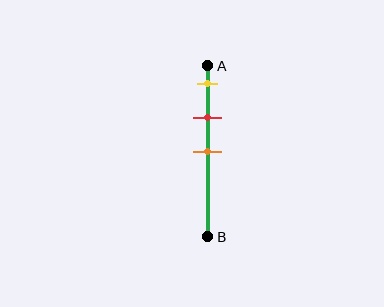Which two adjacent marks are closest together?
The yellow and red marks are the closest adjacent pair.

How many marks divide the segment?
There are 3 marks dividing the segment.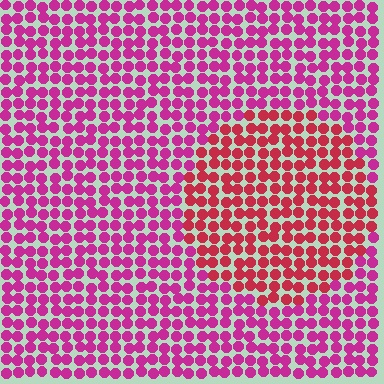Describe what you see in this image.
The image is filled with small magenta elements in a uniform arrangement. A circle-shaped region is visible where the elements are tinted to a slightly different hue, forming a subtle color boundary.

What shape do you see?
I see a circle.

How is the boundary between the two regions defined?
The boundary is defined purely by a slight shift in hue (about 31 degrees). Spacing, size, and orientation are identical on both sides.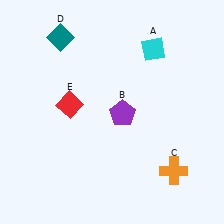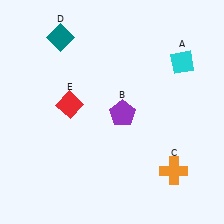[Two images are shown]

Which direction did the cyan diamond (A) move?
The cyan diamond (A) moved right.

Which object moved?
The cyan diamond (A) moved right.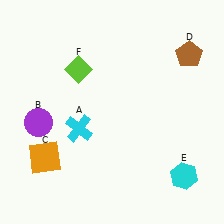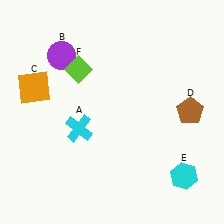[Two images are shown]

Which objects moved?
The objects that moved are: the purple circle (B), the orange square (C), the brown pentagon (D).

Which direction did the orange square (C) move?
The orange square (C) moved up.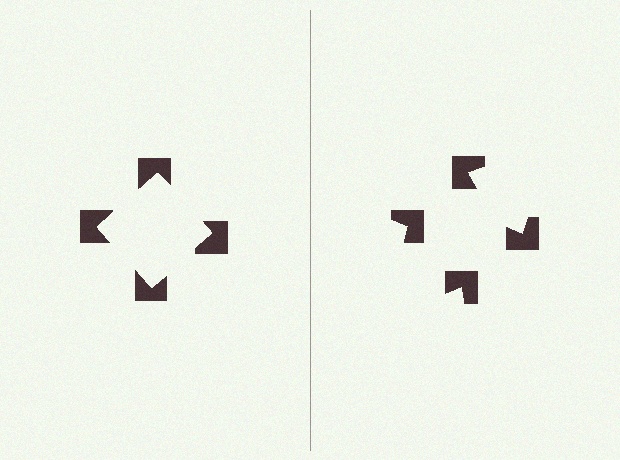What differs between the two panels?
The notched squares are positioned identically on both sides; only the wedge orientations differ. On the left they align to a square; on the right they are misaligned.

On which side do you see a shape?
An illusory square appears on the left side. On the right side the wedge cuts are rotated, so no coherent shape forms.